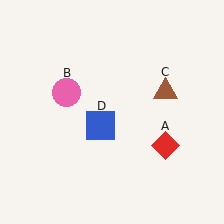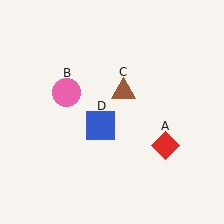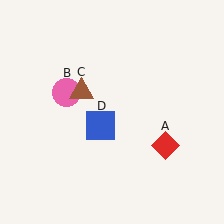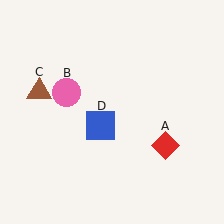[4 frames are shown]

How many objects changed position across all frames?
1 object changed position: brown triangle (object C).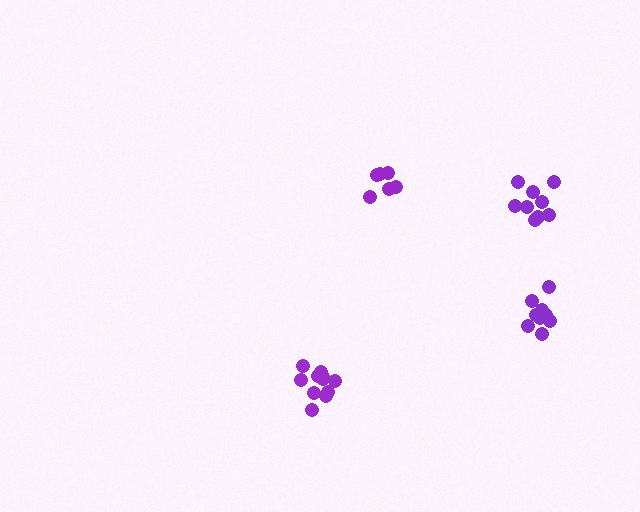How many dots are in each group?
Group 1: 11 dots, Group 2: 6 dots, Group 3: 9 dots, Group 4: 11 dots (37 total).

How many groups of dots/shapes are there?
There are 4 groups.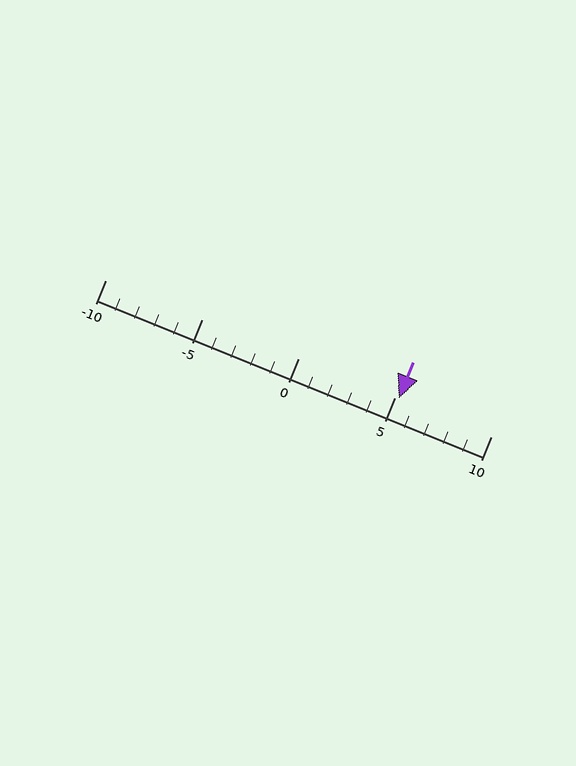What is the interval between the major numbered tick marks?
The major tick marks are spaced 5 units apart.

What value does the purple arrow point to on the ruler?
The purple arrow points to approximately 5.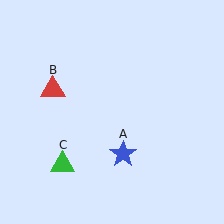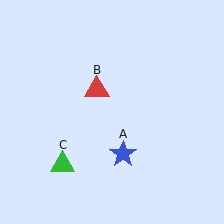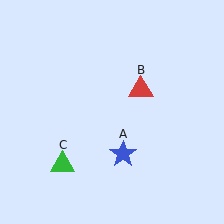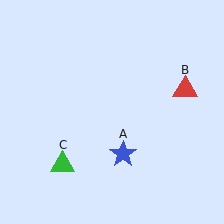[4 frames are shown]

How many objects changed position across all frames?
1 object changed position: red triangle (object B).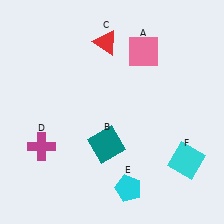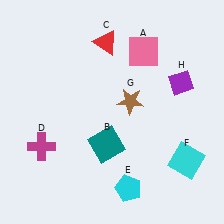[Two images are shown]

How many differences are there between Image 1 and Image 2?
There are 2 differences between the two images.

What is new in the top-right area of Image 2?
A brown star (G) was added in the top-right area of Image 2.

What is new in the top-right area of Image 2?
A purple diamond (H) was added in the top-right area of Image 2.